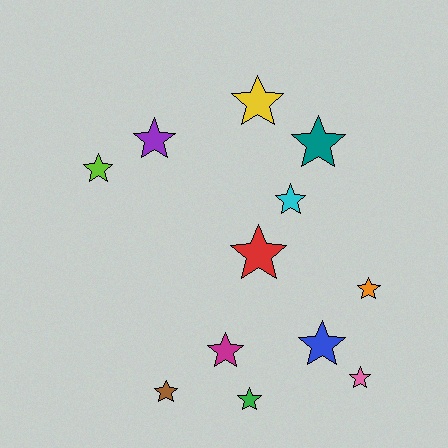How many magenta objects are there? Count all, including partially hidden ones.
There is 1 magenta object.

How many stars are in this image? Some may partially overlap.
There are 12 stars.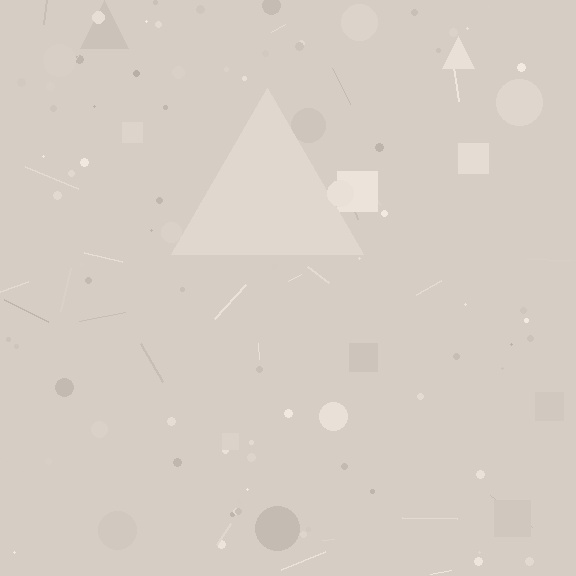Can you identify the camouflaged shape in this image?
The camouflaged shape is a triangle.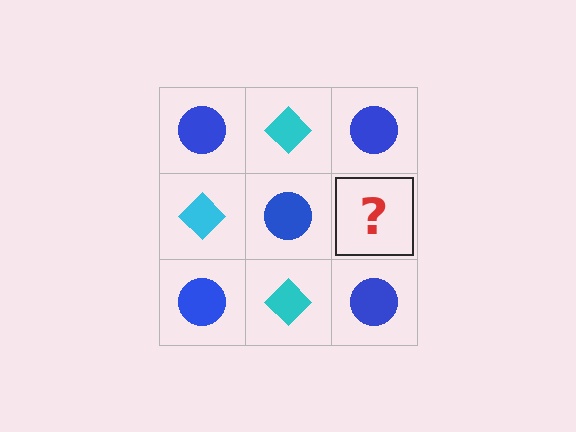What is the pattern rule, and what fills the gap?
The rule is that it alternates blue circle and cyan diamond in a checkerboard pattern. The gap should be filled with a cyan diamond.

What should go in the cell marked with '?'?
The missing cell should contain a cyan diamond.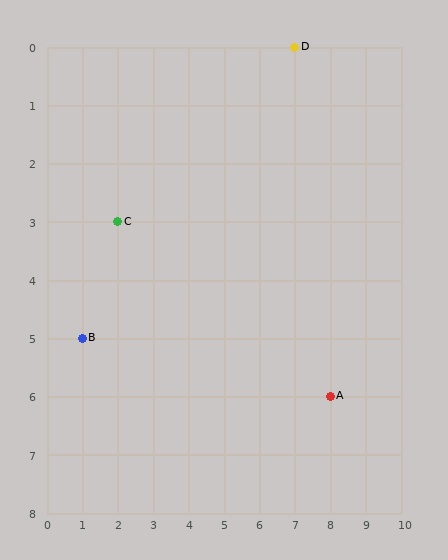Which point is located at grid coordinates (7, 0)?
Point D is at (7, 0).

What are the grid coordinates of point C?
Point C is at grid coordinates (2, 3).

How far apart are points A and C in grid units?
Points A and C are 6 columns and 3 rows apart (about 6.7 grid units diagonally).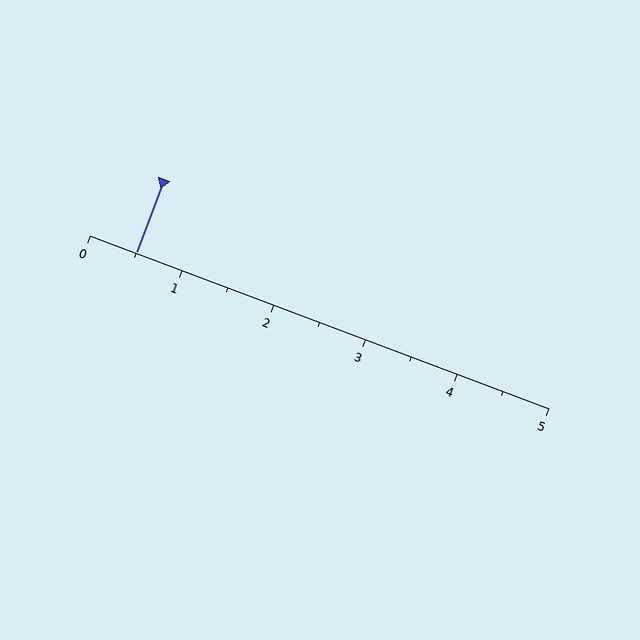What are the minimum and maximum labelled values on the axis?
The axis runs from 0 to 5.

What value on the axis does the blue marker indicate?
The marker indicates approximately 0.5.